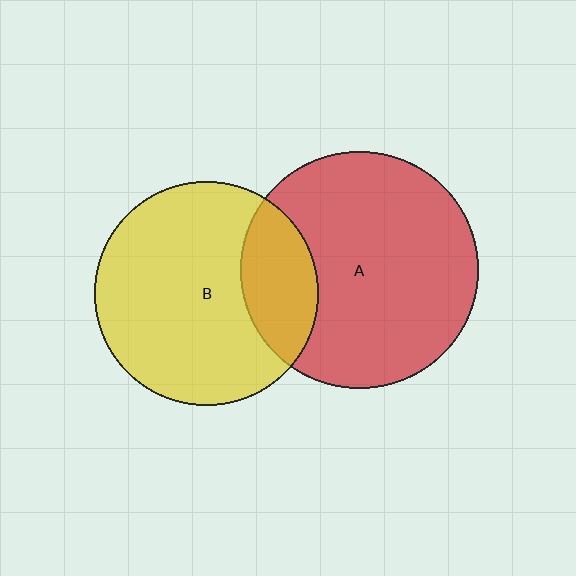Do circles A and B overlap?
Yes.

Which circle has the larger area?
Circle A (red).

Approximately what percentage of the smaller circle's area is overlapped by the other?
Approximately 25%.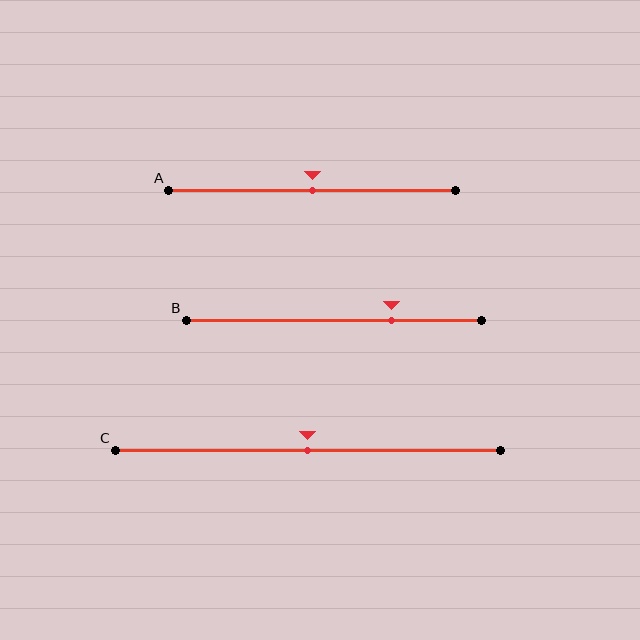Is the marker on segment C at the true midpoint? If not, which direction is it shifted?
Yes, the marker on segment C is at the true midpoint.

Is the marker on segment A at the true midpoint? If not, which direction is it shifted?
Yes, the marker on segment A is at the true midpoint.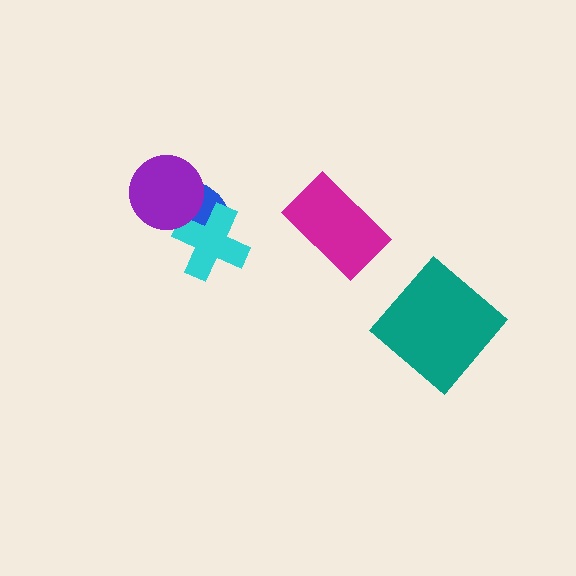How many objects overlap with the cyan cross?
2 objects overlap with the cyan cross.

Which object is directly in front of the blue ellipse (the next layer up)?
The cyan cross is directly in front of the blue ellipse.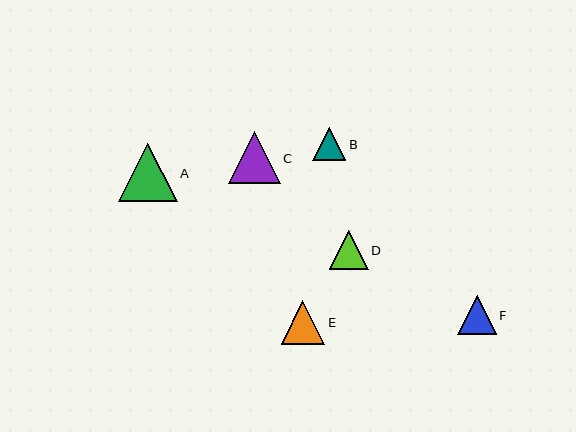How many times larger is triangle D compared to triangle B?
Triangle D is approximately 1.2 times the size of triangle B.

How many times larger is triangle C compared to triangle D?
Triangle C is approximately 1.3 times the size of triangle D.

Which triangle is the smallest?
Triangle B is the smallest with a size of approximately 33 pixels.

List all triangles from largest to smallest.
From largest to smallest: A, C, E, D, F, B.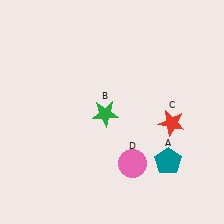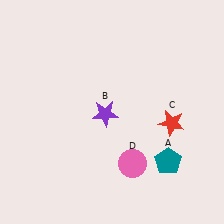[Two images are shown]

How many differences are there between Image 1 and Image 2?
There is 1 difference between the two images.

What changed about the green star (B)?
In Image 1, B is green. In Image 2, it changed to purple.